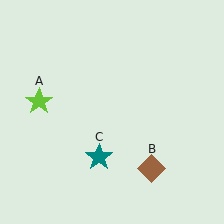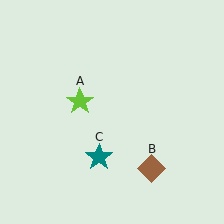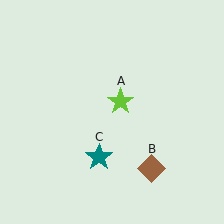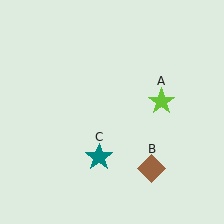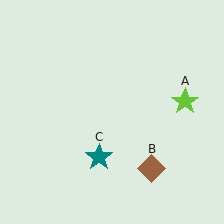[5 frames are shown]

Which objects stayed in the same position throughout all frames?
Brown diamond (object B) and teal star (object C) remained stationary.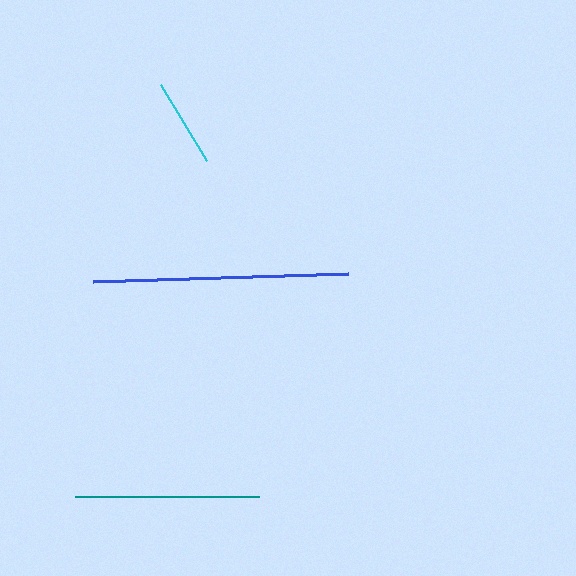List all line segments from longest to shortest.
From longest to shortest: blue, teal, cyan.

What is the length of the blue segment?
The blue segment is approximately 255 pixels long.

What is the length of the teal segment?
The teal segment is approximately 184 pixels long.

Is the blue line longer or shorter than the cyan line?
The blue line is longer than the cyan line.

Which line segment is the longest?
The blue line is the longest at approximately 255 pixels.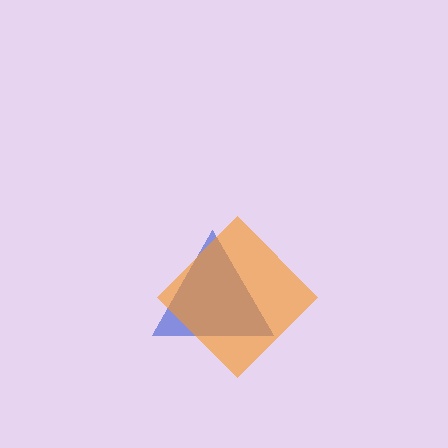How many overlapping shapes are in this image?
There are 2 overlapping shapes in the image.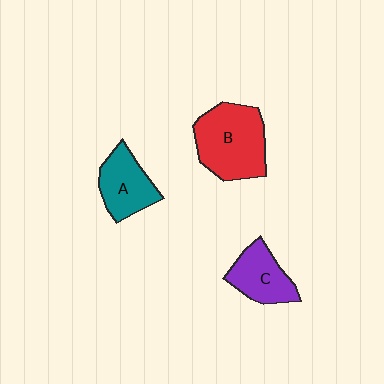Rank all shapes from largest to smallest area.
From largest to smallest: B (red), A (teal), C (purple).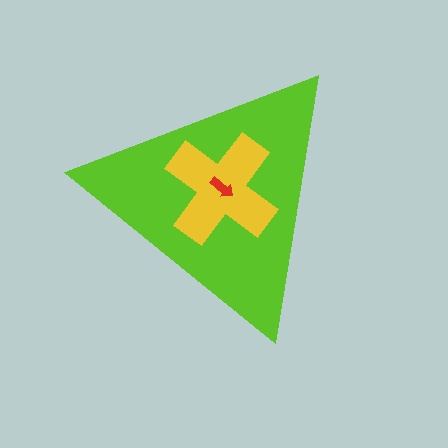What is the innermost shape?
The red arrow.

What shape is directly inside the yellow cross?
The red arrow.